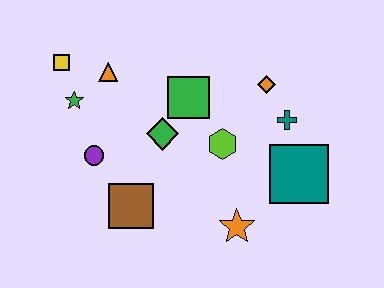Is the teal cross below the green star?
Yes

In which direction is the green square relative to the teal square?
The green square is to the left of the teal square.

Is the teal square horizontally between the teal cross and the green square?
No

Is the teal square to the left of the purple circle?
No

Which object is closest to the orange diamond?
The teal cross is closest to the orange diamond.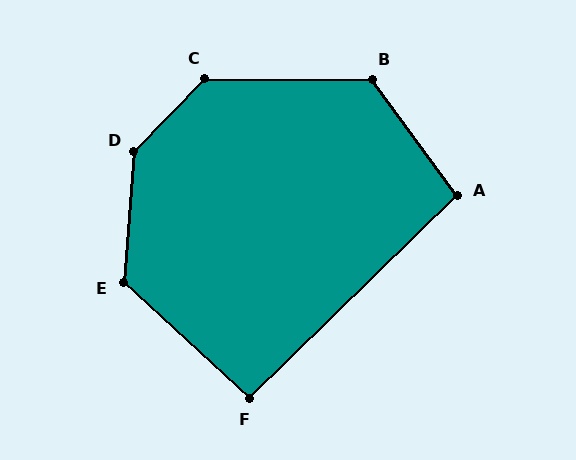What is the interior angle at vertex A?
Approximately 98 degrees (obtuse).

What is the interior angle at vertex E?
Approximately 128 degrees (obtuse).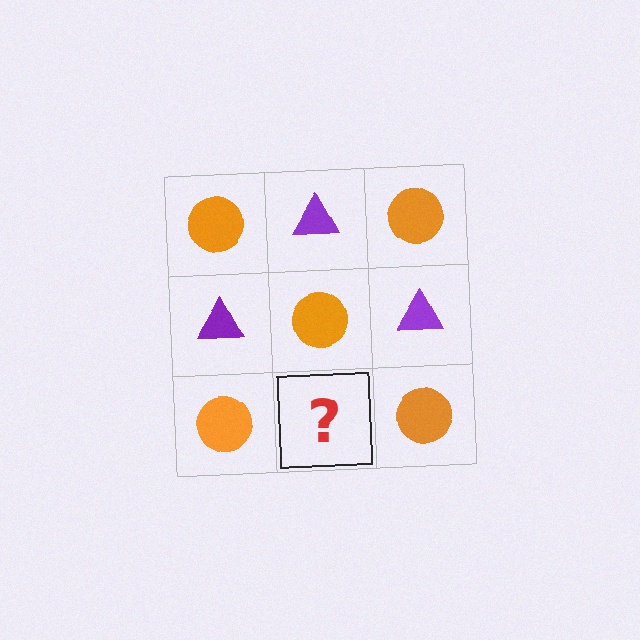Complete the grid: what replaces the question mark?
The question mark should be replaced with a purple triangle.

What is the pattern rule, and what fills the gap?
The rule is that it alternates orange circle and purple triangle in a checkerboard pattern. The gap should be filled with a purple triangle.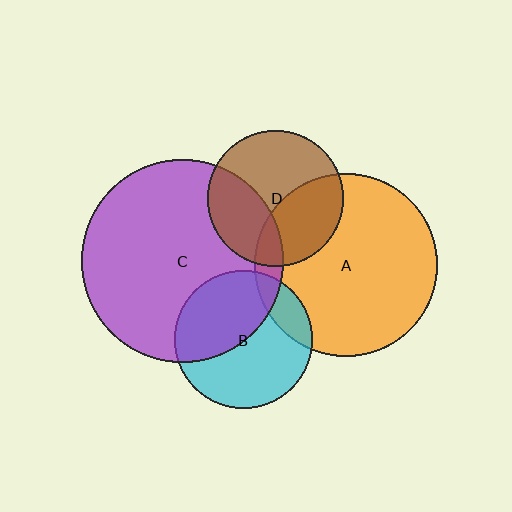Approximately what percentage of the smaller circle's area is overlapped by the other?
Approximately 35%.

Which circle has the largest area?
Circle C (purple).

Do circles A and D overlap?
Yes.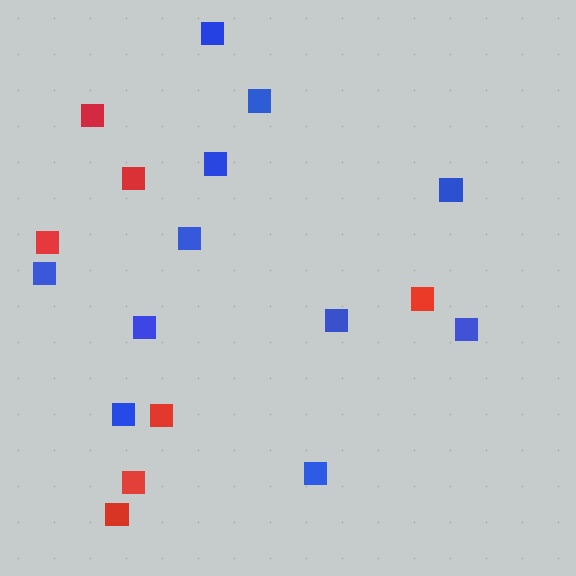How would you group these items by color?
There are 2 groups: one group of red squares (7) and one group of blue squares (11).